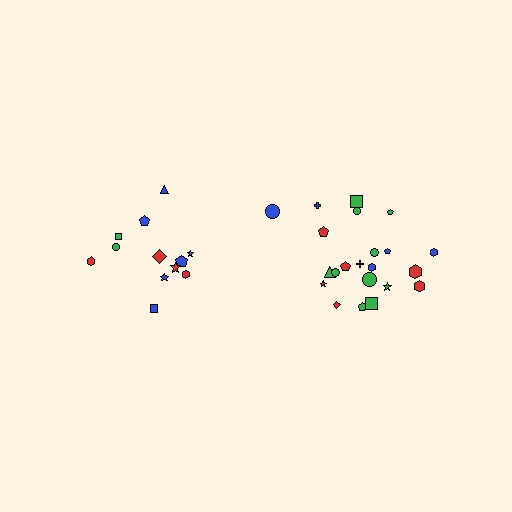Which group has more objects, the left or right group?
The right group.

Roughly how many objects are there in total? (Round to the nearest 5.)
Roughly 35 objects in total.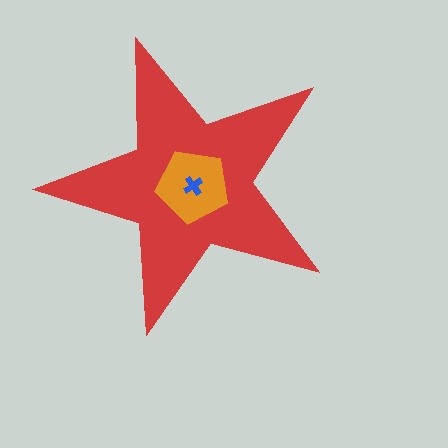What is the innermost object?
The blue cross.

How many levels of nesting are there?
3.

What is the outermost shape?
The red star.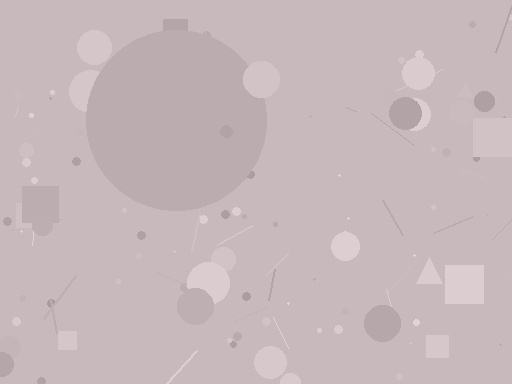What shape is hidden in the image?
A circle is hidden in the image.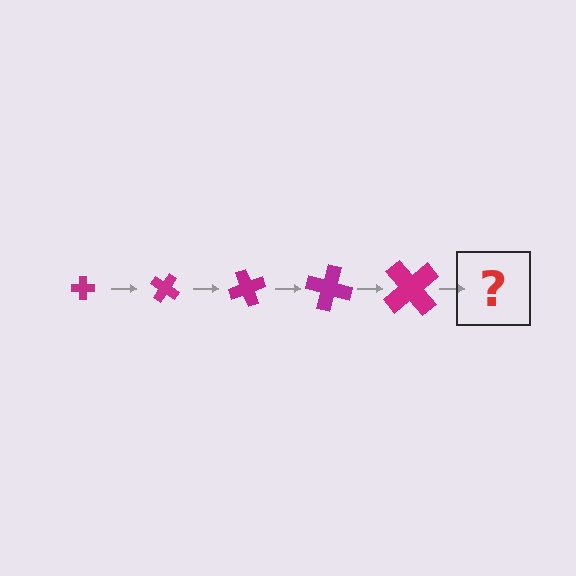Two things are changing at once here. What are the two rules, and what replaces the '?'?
The two rules are that the cross grows larger each step and it rotates 35 degrees each step. The '?' should be a cross, larger than the previous one and rotated 175 degrees from the start.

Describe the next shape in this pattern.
It should be a cross, larger than the previous one and rotated 175 degrees from the start.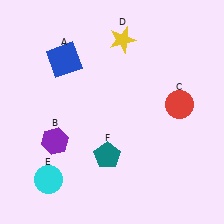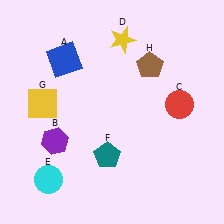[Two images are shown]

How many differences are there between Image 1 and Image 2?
There are 2 differences between the two images.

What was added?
A yellow square (G), a brown pentagon (H) were added in Image 2.